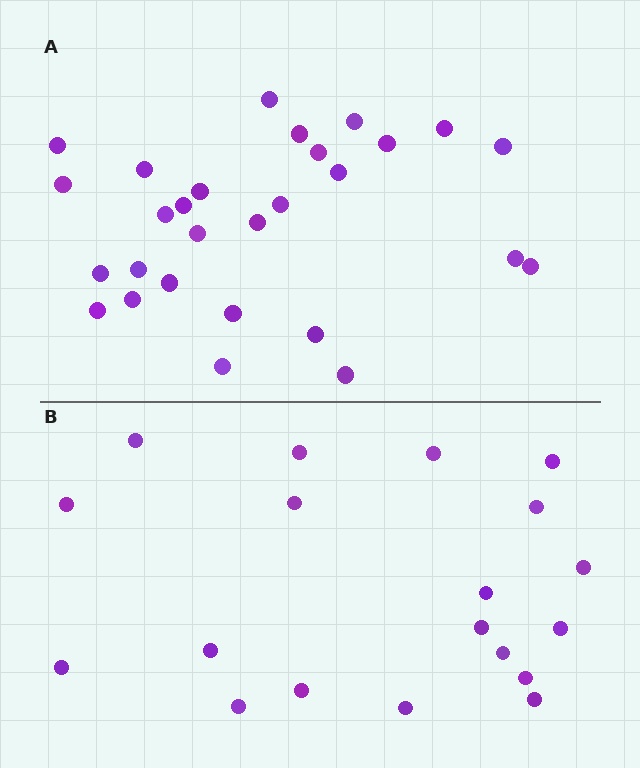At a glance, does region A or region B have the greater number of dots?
Region A (the top region) has more dots.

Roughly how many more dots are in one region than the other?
Region A has roughly 8 or so more dots than region B.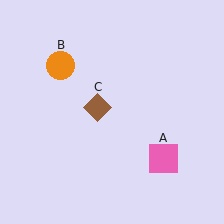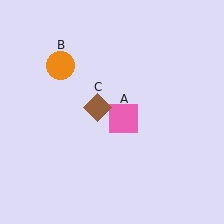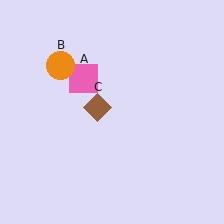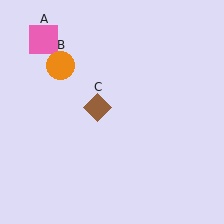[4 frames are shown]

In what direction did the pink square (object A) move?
The pink square (object A) moved up and to the left.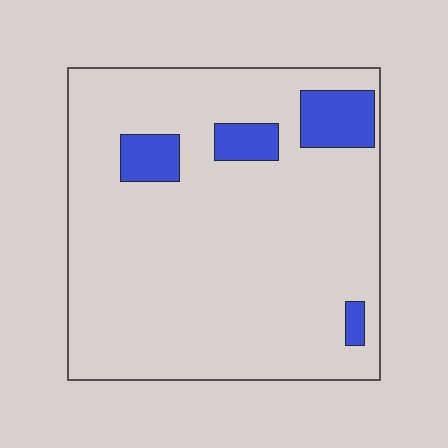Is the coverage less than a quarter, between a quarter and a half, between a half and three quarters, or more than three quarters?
Less than a quarter.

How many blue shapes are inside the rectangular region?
4.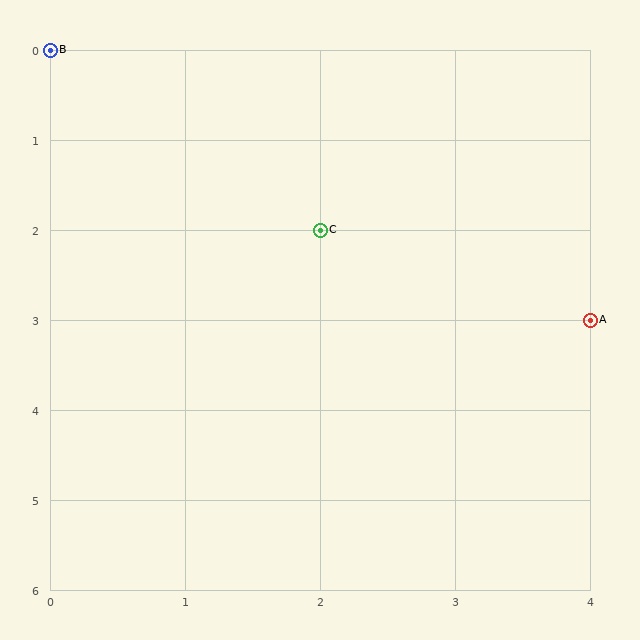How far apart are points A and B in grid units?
Points A and B are 4 columns and 3 rows apart (about 5.0 grid units diagonally).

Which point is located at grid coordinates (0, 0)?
Point B is at (0, 0).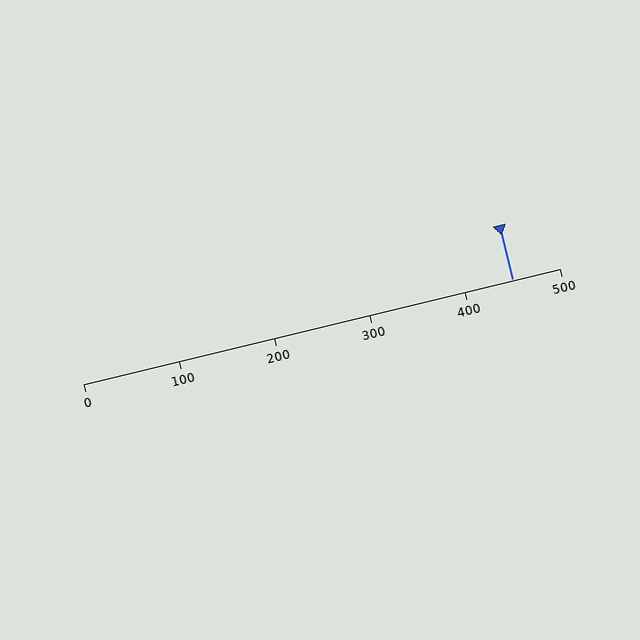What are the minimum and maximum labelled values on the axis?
The axis runs from 0 to 500.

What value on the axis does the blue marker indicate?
The marker indicates approximately 450.